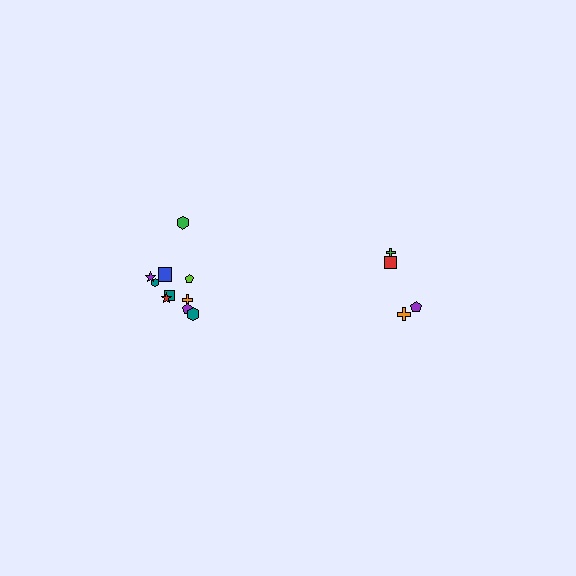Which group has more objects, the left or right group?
The left group.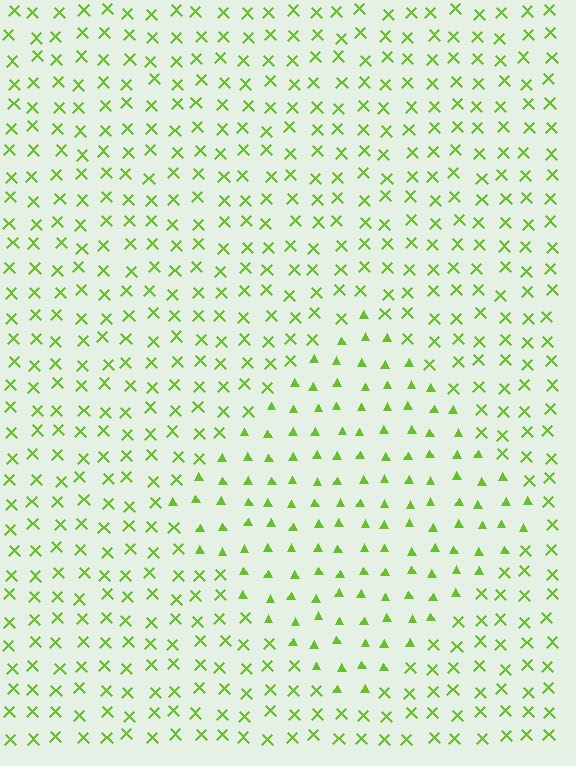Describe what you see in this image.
The image is filled with small lime elements arranged in a uniform grid. A diamond-shaped region contains triangles, while the surrounding area contains X marks. The boundary is defined purely by the change in element shape.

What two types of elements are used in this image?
The image uses triangles inside the diamond region and X marks outside it.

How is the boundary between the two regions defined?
The boundary is defined by a change in element shape: triangles inside vs. X marks outside. All elements share the same color and spacing.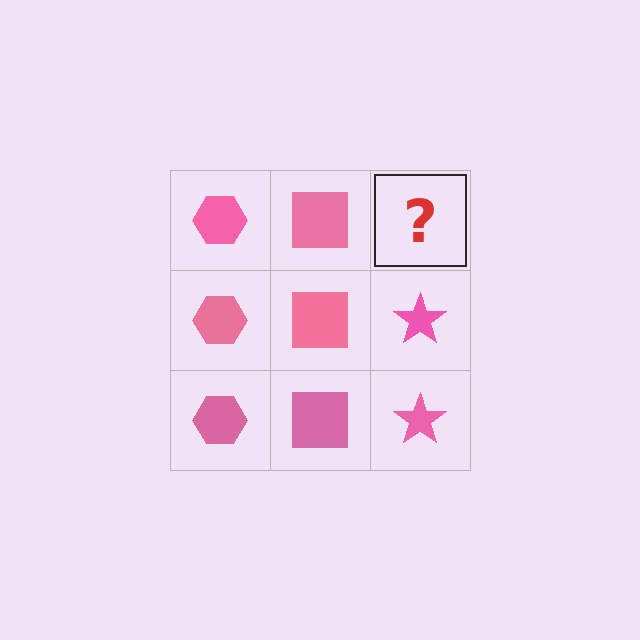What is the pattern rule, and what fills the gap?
The rule is that each column has a consistent shape. The gap should be filled with a pink star.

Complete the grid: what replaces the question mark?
The question mark should be replaced with a pink star.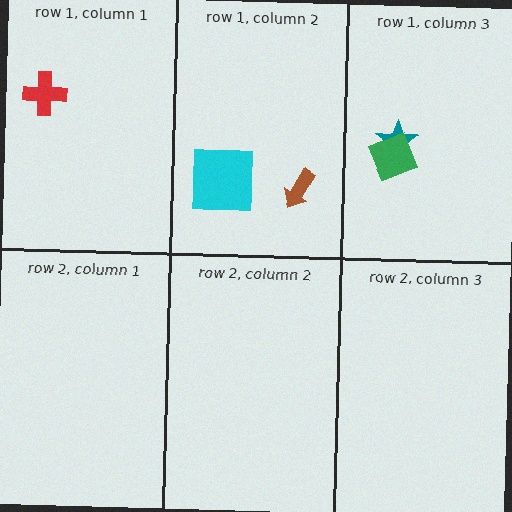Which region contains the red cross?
The row 1, column 1 region.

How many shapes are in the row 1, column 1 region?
1.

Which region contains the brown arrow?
The row 1, column 2 region.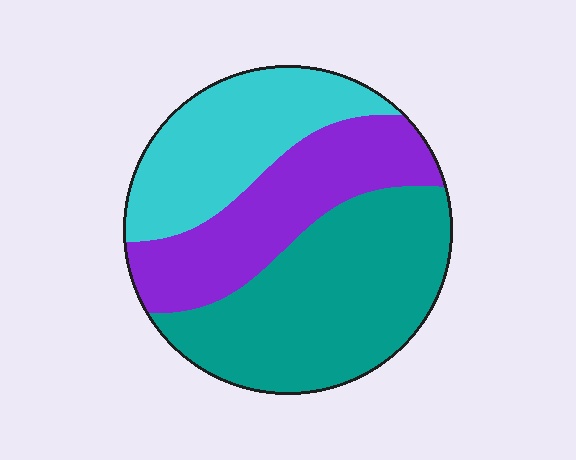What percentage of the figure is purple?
Purple covers 29% of the figure.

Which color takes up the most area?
Teal, at roughly 45%.